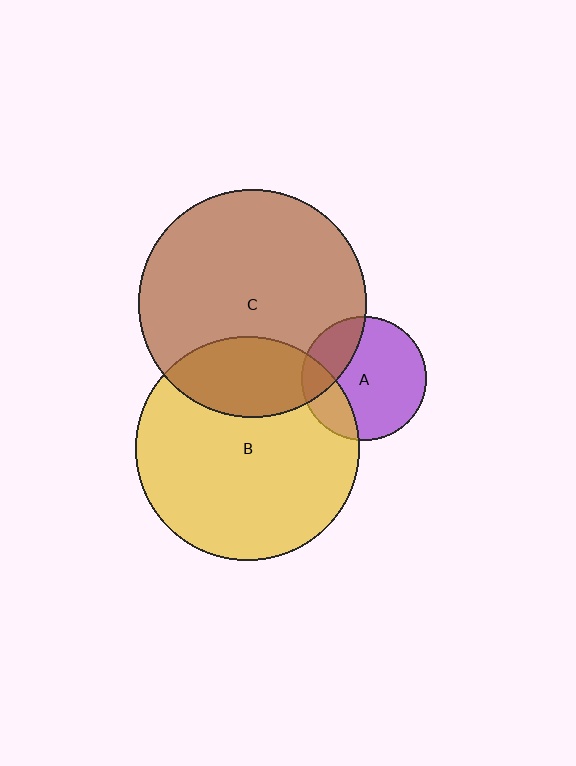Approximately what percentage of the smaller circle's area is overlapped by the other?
Approximately 25%.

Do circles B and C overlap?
Yes.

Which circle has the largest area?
Circle C (brown).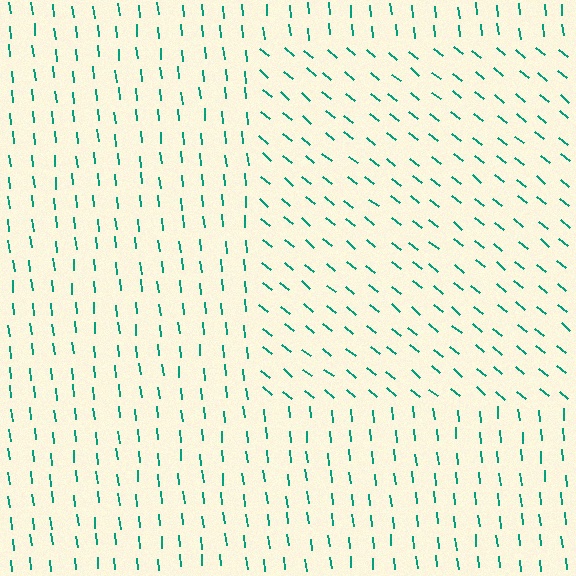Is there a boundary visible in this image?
Yes, there is a texture boundary formed by a change in line orientation.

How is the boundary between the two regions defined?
The boundary is defined purely by a change in line orientation (approximately 45 degrees difference). All lines are the same color and thickness.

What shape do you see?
I see a rectangle.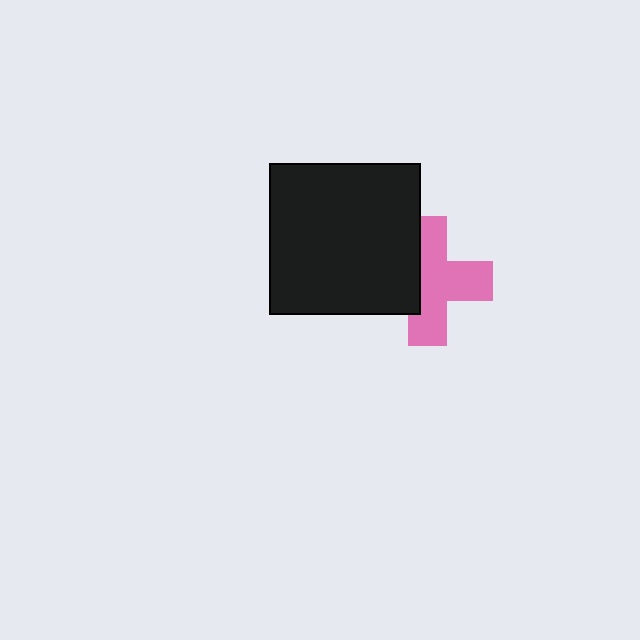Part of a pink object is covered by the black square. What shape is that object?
It is a cross.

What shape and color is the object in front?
The object in front is a black square.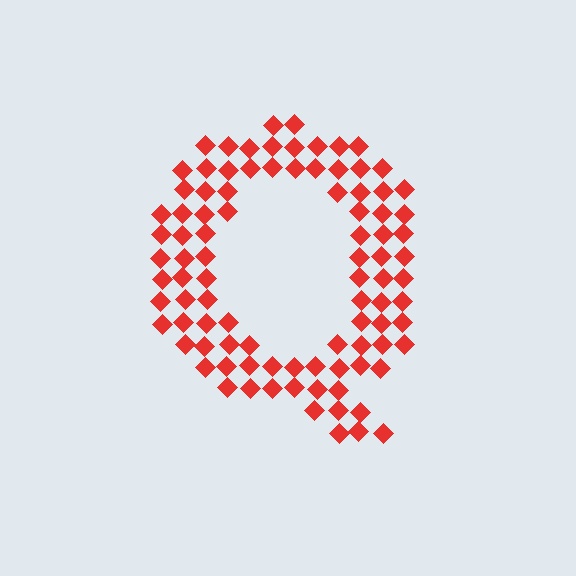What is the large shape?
The large shape is the letter Q.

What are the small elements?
The small elements are diamonds.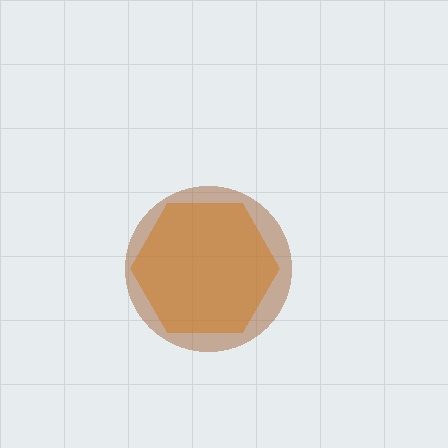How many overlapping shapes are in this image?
There are 2 overlapping shapes in the image.